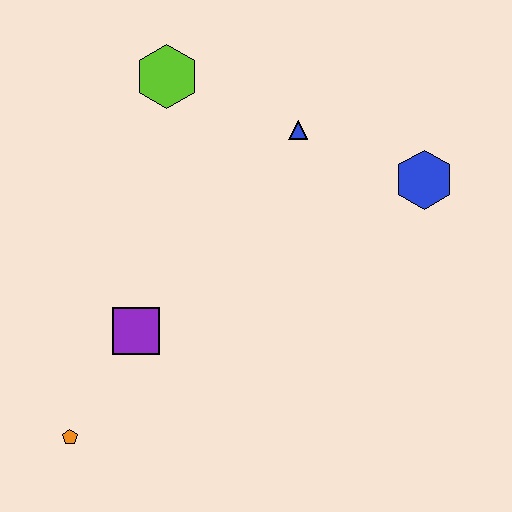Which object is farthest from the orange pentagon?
The blue hexagon is farthest from the orange pentagon.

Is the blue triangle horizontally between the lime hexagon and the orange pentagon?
No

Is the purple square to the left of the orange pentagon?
No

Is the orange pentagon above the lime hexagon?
No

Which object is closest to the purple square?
The orange pentagon is closest to the purple square.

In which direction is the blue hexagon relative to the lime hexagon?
The blue hexagon is to the right of the lime hexagon.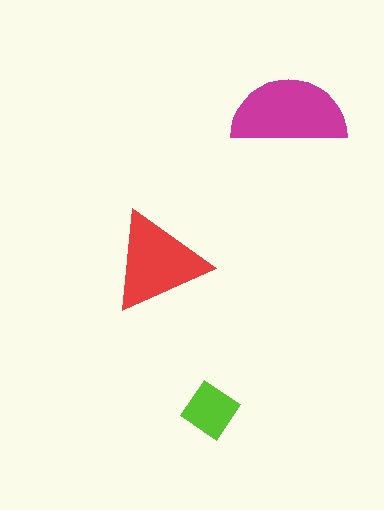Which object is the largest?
The magenta semicircle.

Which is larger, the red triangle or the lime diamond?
The red triangle.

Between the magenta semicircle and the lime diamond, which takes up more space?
The magenta semicircle.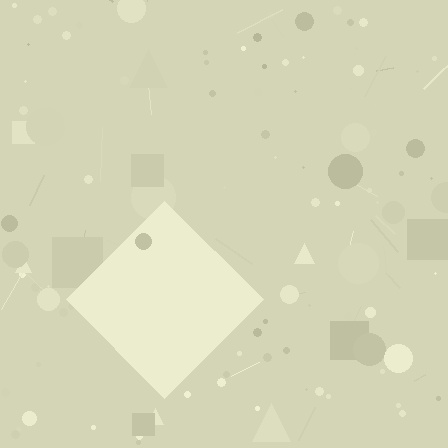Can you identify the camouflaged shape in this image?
The camouflaged shape is a diamond.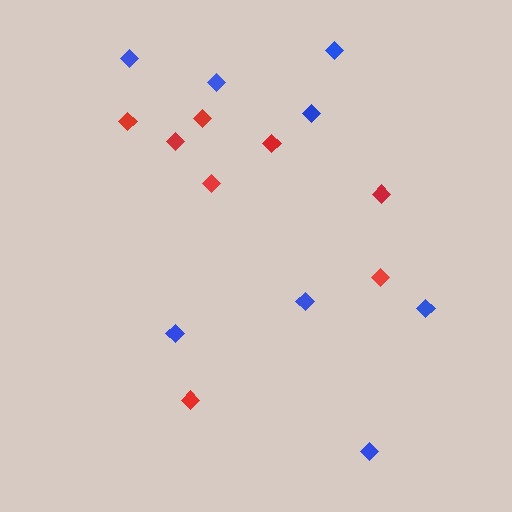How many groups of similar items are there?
There are 2 groups: one group of red diamonds (8) and one group of blue diamonds (8).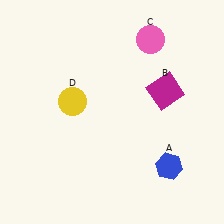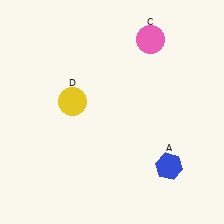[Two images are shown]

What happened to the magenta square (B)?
The magenta square (B) was removed in Image 2. It was in the top-right area of Image 1.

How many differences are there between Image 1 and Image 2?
There is 1 difference between the two images.